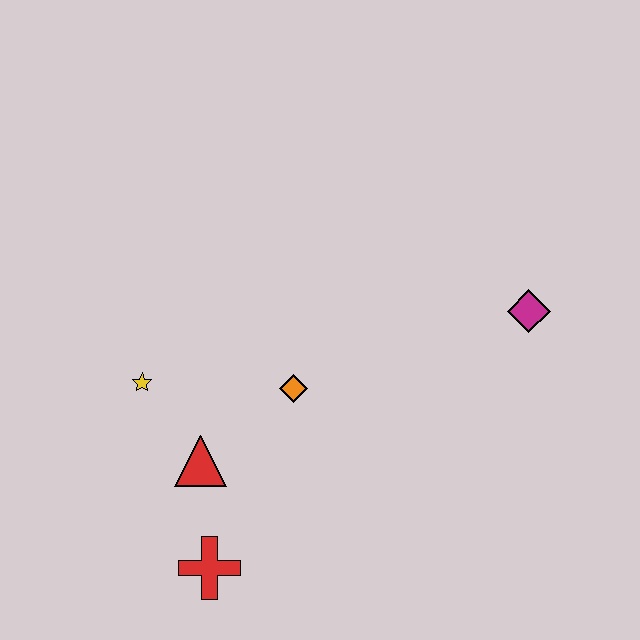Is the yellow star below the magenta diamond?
Yes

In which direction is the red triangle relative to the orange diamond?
The red triangle is to the left of the orange diamond.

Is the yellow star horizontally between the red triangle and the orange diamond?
No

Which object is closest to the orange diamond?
The red triangle is closest to the orange diamond.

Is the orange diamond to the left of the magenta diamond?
Yes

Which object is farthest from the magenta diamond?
The red cross is farthest from the magenta diamond.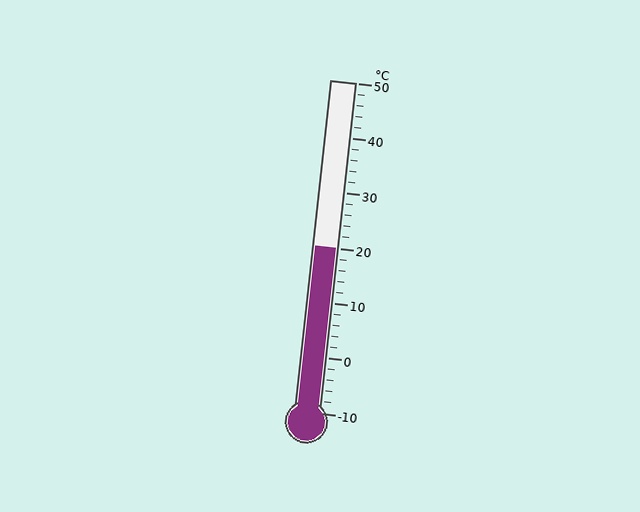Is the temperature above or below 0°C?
The temperature is above 0°C.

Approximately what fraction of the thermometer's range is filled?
The thermometer is filled to approximately 50% of its range.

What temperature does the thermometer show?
The thermometer shows approximately 20°C.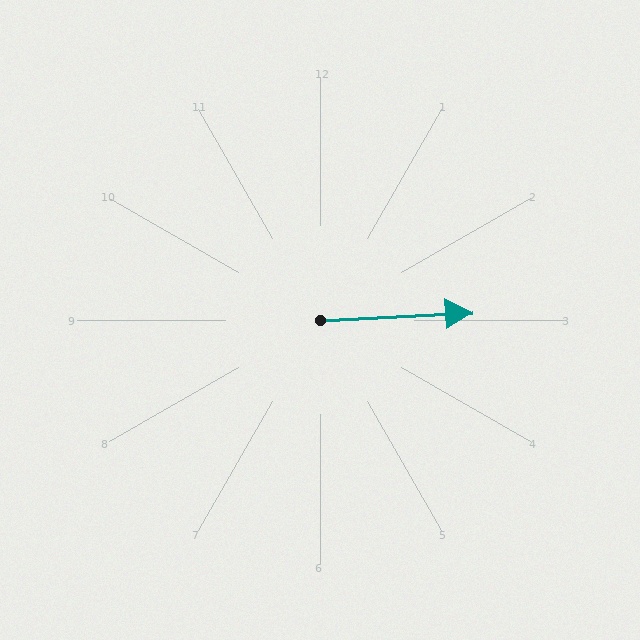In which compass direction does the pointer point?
East.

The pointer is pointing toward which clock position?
Roughly 3 o'clock.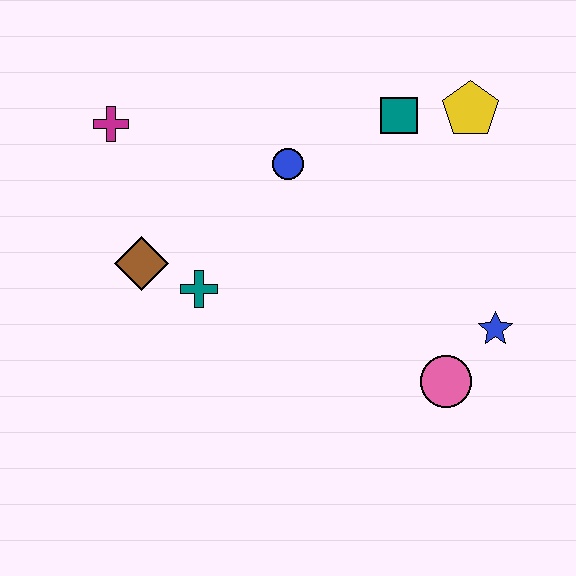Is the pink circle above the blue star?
No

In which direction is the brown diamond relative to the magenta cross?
The brown diamond is below the magenta cross.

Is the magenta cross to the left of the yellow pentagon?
Yes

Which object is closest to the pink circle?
The blue star is closest to the pink circle.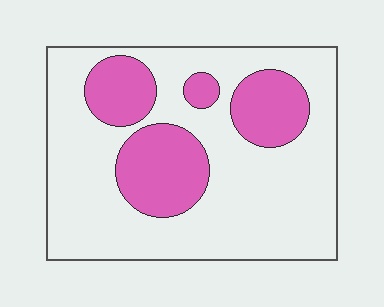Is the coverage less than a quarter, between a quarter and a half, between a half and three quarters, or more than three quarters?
Between a quarter and a half.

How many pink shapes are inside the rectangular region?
4.